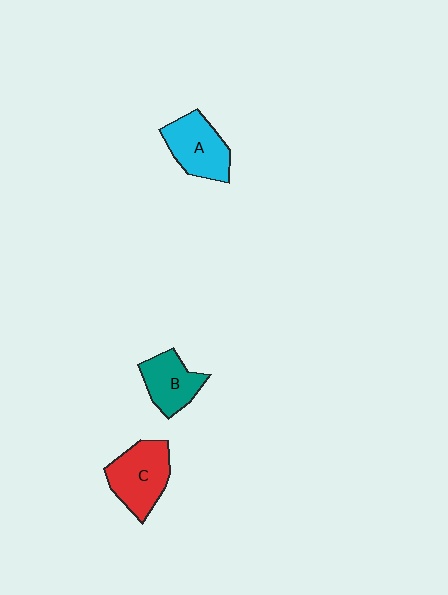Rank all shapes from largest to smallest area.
From largest to smallest: C (red), A (cyan), B (teal).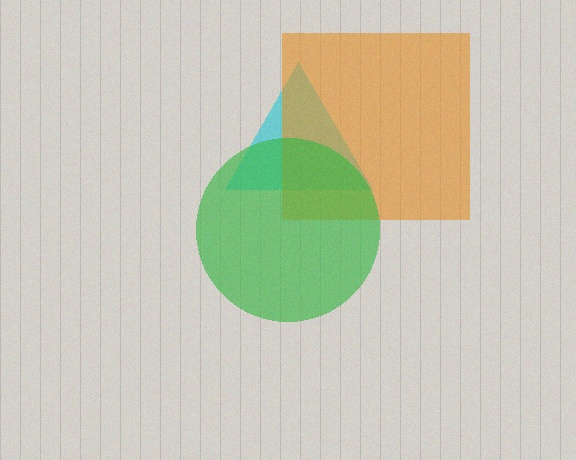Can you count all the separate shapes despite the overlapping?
Yes, there are 3 separate shapes.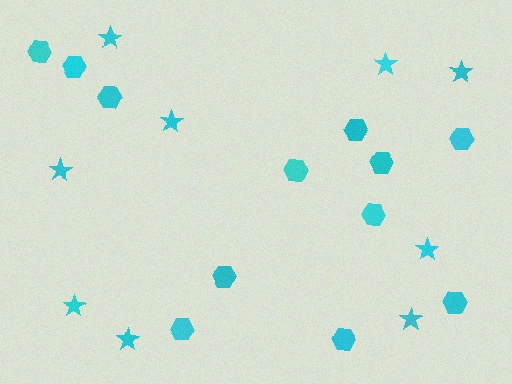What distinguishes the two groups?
There are 2 groups: one group of hexagons (12) and one group of stars (9).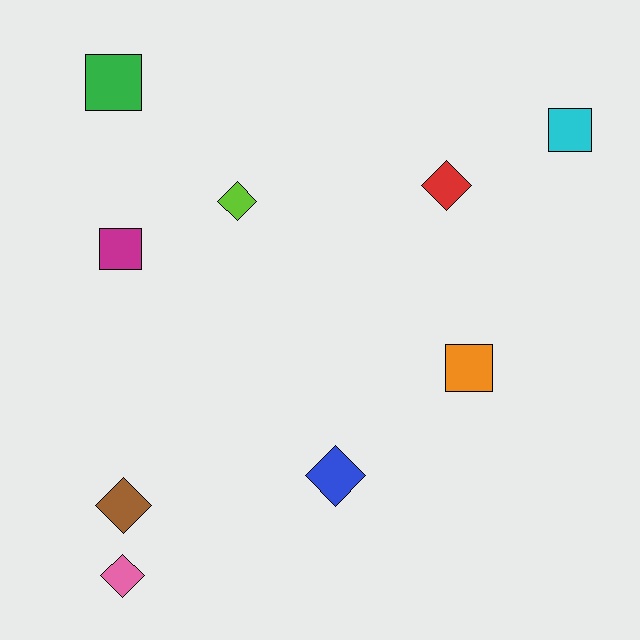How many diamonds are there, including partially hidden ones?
There are 5 diamonds.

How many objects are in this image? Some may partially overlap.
There are 9 objects.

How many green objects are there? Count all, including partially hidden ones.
There is 1 green object.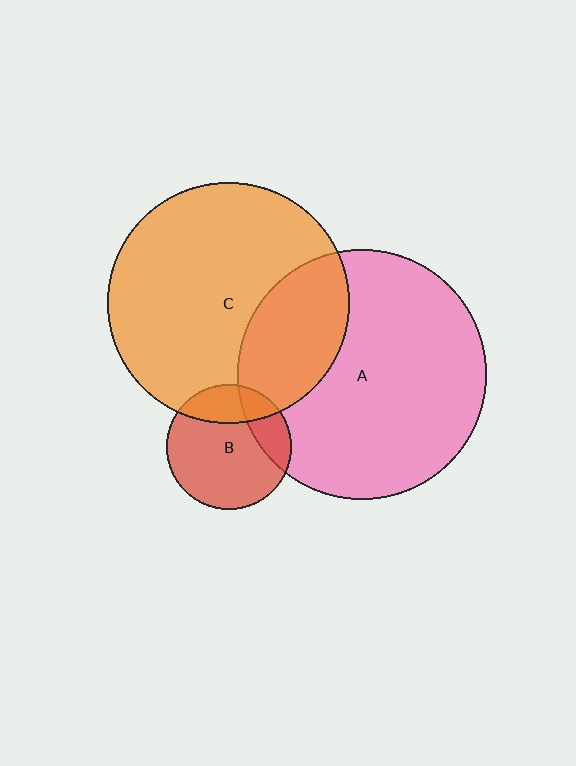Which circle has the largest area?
Circle A (pink).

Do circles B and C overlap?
Yes.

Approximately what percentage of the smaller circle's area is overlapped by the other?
Approximately 25%.